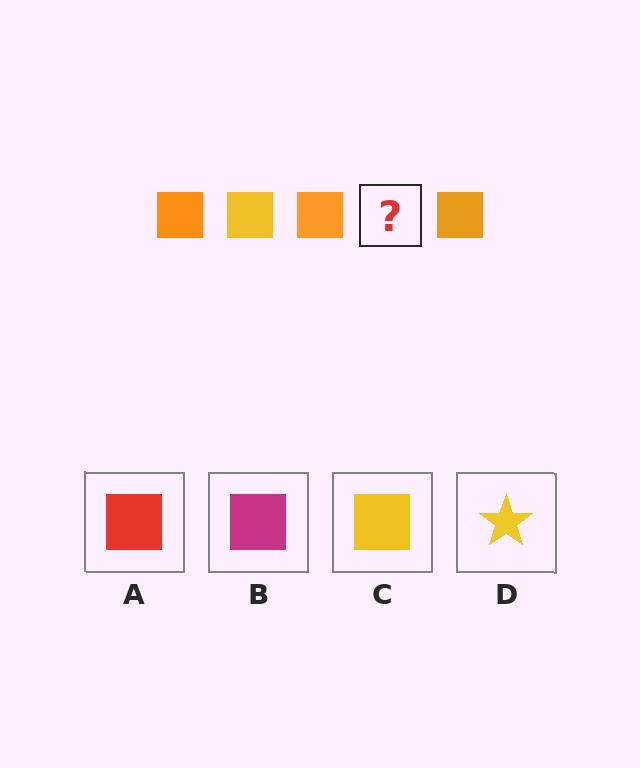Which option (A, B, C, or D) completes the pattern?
C.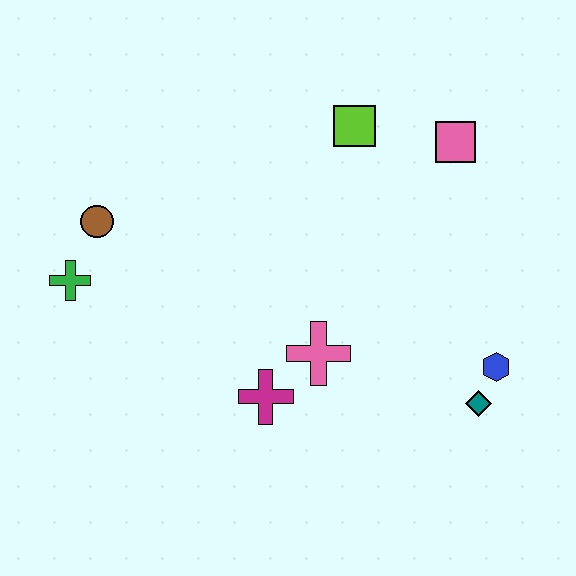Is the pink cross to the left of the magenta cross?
No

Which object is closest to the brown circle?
The green cross is closest to the brown circle.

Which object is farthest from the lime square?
The green cross is farthest from the lime square.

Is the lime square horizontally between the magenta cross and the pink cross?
No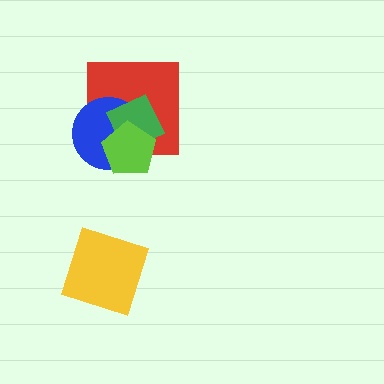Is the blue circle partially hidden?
Yes, it is partially covered by another shape.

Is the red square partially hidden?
Yes, it is partially covered by another shape.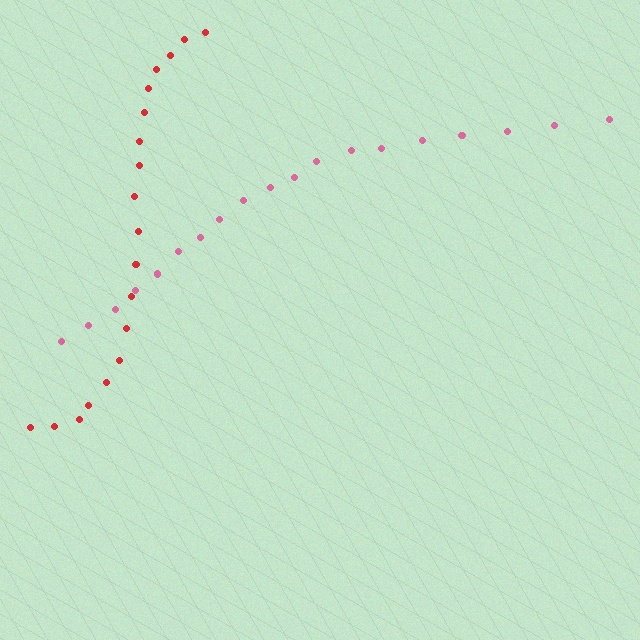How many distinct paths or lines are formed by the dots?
There are 2 distinct paths.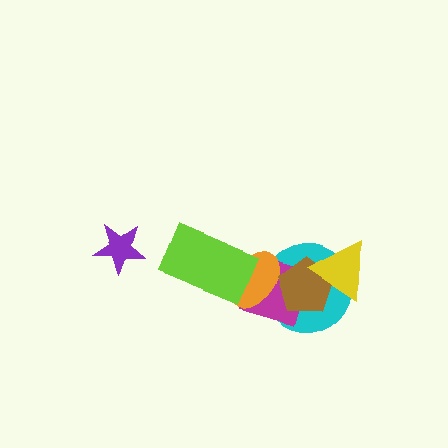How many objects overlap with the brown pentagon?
4 objects overlap with the brown pentagon.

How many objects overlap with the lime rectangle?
1 object overlaps with the lime rectangle.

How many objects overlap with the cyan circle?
4 objects overlap with the cyan circle.